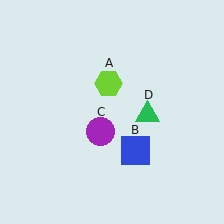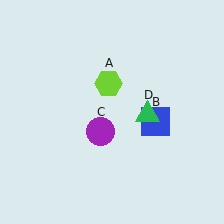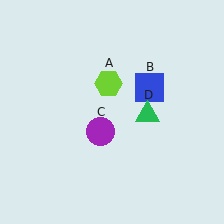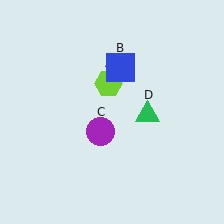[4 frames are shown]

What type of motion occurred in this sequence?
The blue square (object B) rotated counterclockwise around the center of the scene.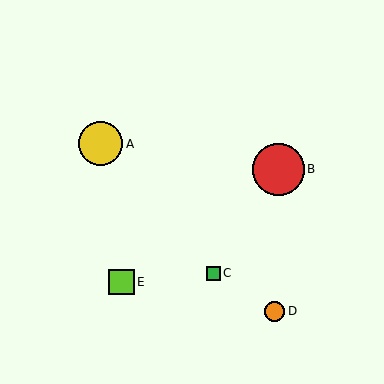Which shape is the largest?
The red circle (labeled B) is the largest.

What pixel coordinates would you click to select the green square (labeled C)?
Click at (213, 273) to select the green square C.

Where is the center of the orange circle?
The center of the orange circle is at (275, 311).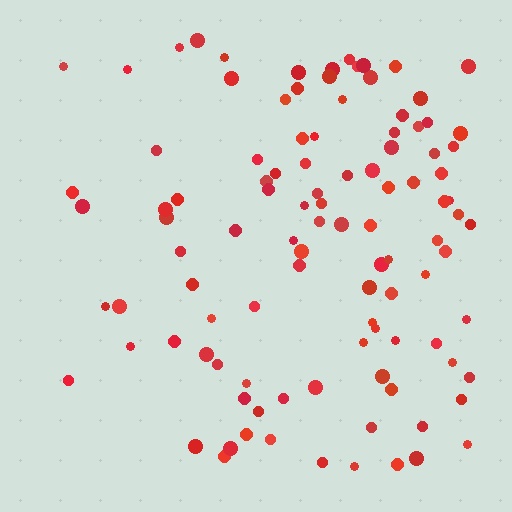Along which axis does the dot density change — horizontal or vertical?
Horizontal.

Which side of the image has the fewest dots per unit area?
The left.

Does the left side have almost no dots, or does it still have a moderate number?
Still a moderate number, just noticeably fewer than the right.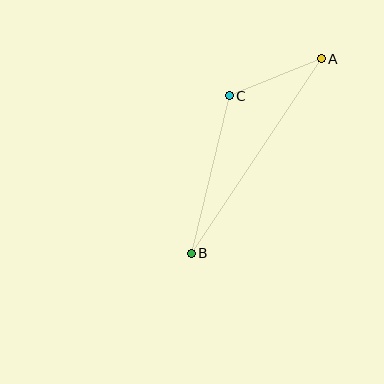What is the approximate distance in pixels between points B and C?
The distance between B and C is approximately 162 pixels.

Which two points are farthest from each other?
Points A and B are farthest from each other.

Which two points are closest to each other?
Points A and C are closest to each other.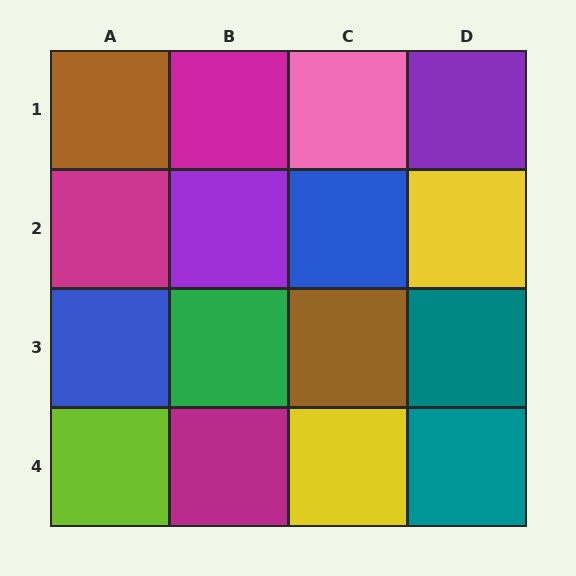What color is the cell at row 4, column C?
Yellow.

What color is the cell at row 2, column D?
Yellow.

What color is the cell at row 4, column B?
Magenta.